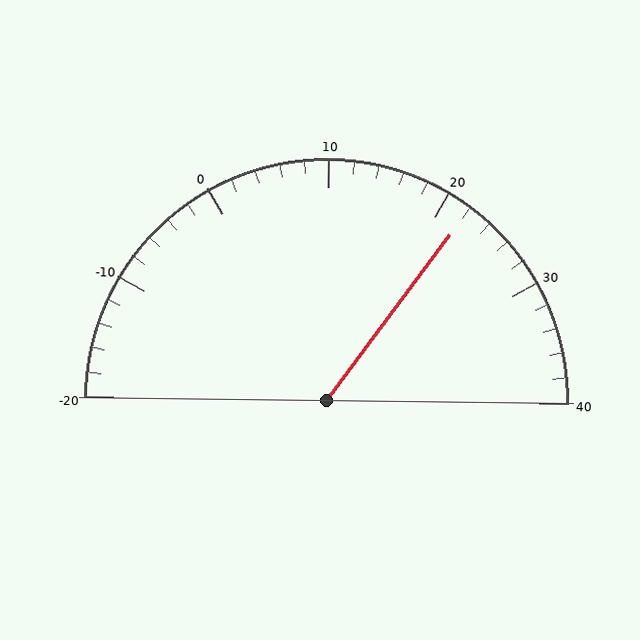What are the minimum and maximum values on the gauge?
The gauge ranges from -20 to 40.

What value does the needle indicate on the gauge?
The needle indicates approximately 22.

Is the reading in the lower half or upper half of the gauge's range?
The reading is in the upper half of the range (-20 to 40).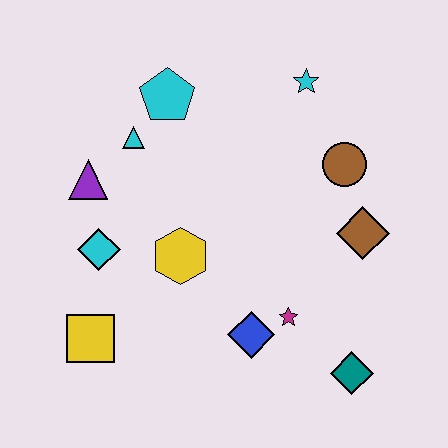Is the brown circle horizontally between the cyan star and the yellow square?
No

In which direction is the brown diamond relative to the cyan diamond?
The brown diamond is to the right of the cyan diamond.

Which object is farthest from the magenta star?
The cyan pentagon is farthest from the magenta star.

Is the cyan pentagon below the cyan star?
Yes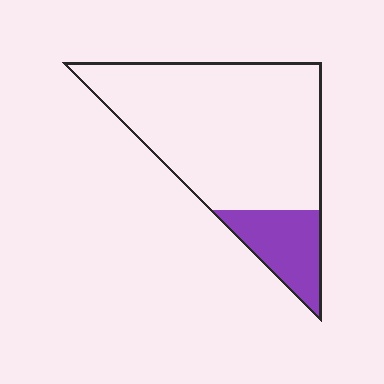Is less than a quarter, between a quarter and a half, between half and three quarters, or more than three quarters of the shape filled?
Less than a quarter.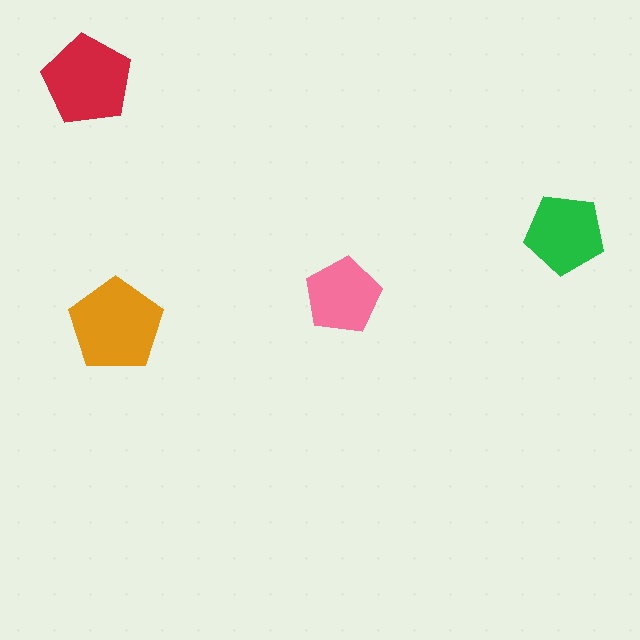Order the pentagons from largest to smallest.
the orange one, the red one, the green one, the pink one.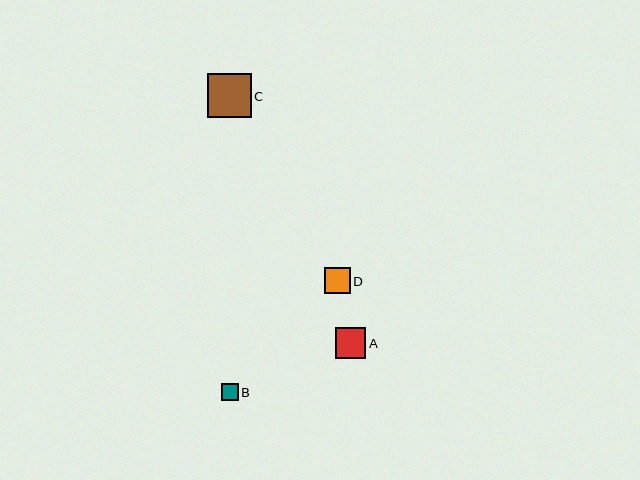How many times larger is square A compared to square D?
Square A is approximately 1.2 times the size of square D.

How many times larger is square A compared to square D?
Square A is approximately 1.2 times the size of square D.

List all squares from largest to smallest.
From largest to smallest: C, A, D, B.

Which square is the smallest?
Square B is the smallest with a size of approximately 17 pixels.